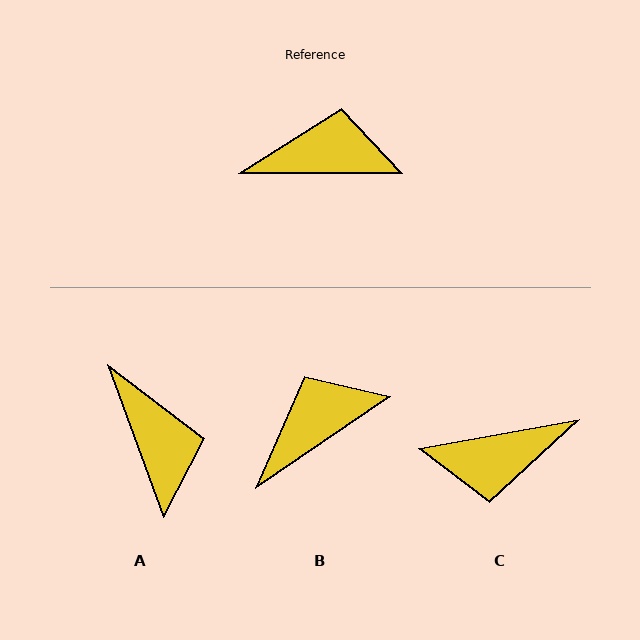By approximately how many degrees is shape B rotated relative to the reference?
Approximately 34 degrees counter-clockwise.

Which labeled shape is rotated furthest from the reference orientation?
C, about 170 degrees away.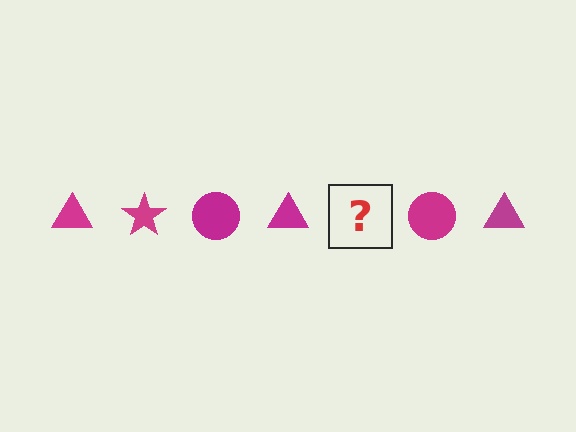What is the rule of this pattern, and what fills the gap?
The rule is that the pattern cycles through triangle, star, circle shapes in magenta. The gap should be filled with a magenta star.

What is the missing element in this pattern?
The missing element is a magenta star.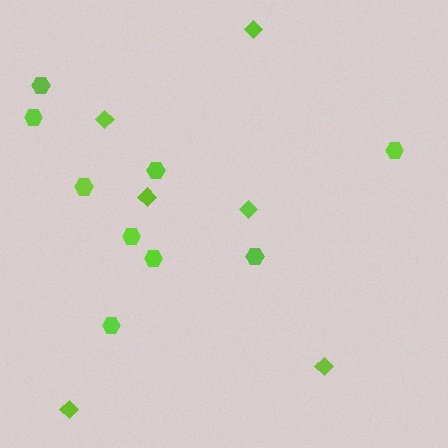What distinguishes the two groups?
There are 2 groups: one group of diamonds (6) and one group of hexagons (9).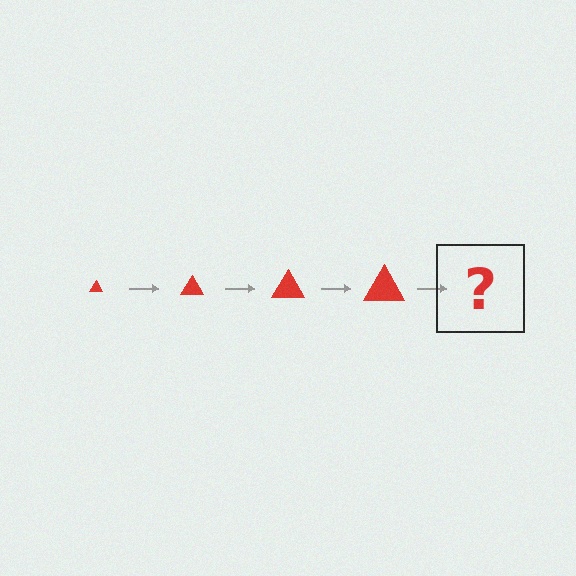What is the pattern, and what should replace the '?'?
The pattern is that the triangle gets progressively larger each step. The '?' should be a red triangle, larger than the previous one.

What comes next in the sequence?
The next element should be a red triangle, larger than the previous one.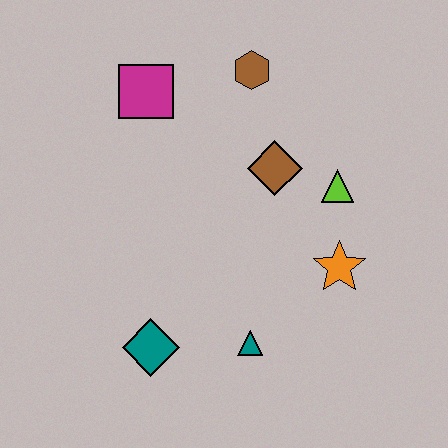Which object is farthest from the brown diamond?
The teal diamond is farthest from the brown diamond.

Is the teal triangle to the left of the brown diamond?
Yes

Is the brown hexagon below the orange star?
No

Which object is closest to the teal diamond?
The teal triangle is closest to the teal diamond.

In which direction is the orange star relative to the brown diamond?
The orange star is below the brown diamond.